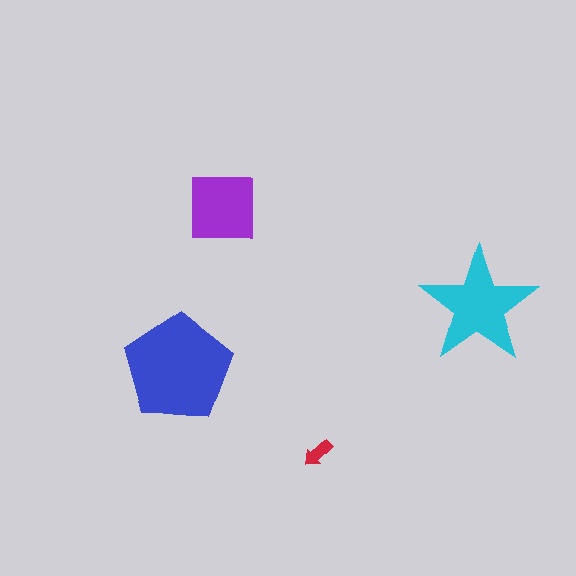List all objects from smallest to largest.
The red arrow, the purple square, the cyan star, the blue pentagon.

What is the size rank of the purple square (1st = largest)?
3rd.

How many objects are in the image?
There are 4 objects in the image.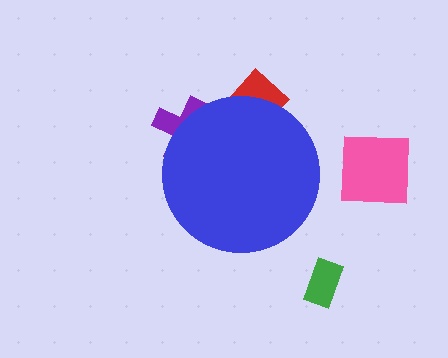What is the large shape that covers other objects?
A blue circle.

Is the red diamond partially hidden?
Yes, the red diamond is partially hidden behind the blue circle.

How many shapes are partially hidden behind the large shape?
2 shapes are partially hidden.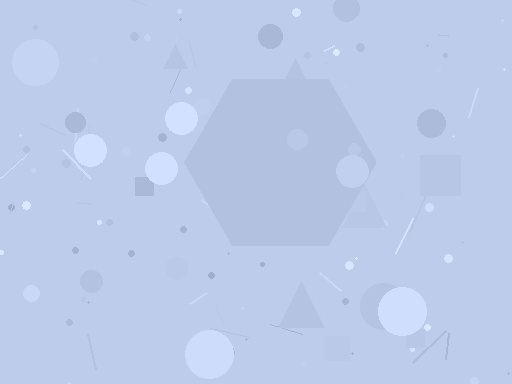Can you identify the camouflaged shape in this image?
The camouflaged shape is a hexagon.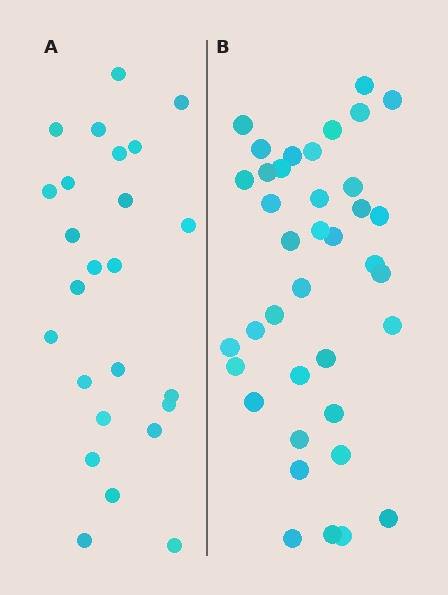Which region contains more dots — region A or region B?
Region B (the right region) has more dots.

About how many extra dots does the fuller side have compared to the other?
Region B has approximately 15 more dots than region A.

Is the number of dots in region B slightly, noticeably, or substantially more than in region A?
Region B has substantially more. The ratio is roughly 1.5 to 1.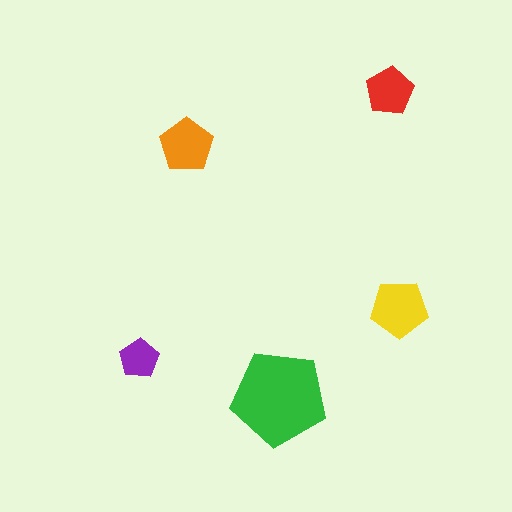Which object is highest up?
The red pentagon is topmost.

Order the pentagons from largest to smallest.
the green one, the yellow one, the orange one, the red one, the purple one.